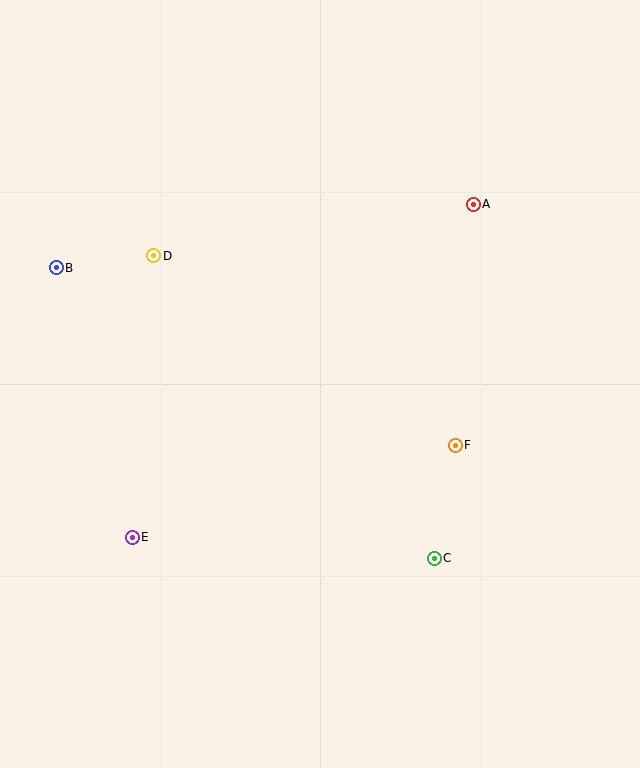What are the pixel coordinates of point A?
Point A is at (473, 204).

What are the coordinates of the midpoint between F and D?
The midpoint between F and D is at (305, 351).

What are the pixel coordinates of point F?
Point F is at (455, 445).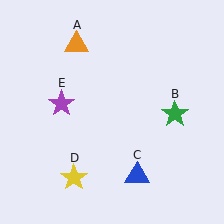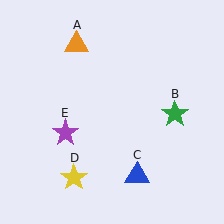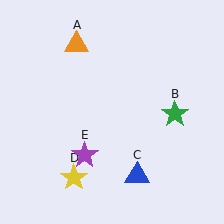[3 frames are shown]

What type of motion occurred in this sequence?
The purple star (object E) rotated counterclockwise around the center of the scene.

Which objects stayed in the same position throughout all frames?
Orange triangle (object A) and green star (object B) and blue triangle (object C) and yellow star (object D) remained stationary.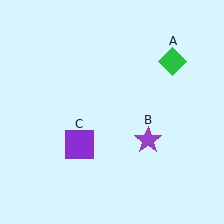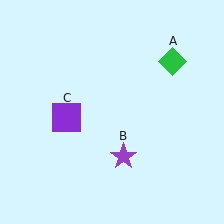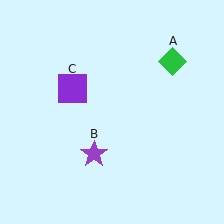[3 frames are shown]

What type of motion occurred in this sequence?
The purple star (object B), purple square (object C) rotated clockwise around the center of the scene.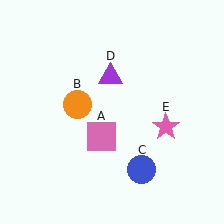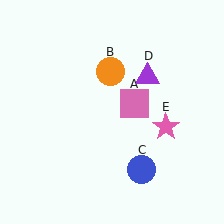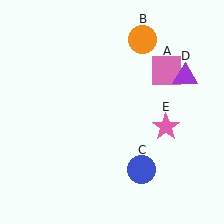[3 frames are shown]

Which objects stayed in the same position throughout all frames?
Blue circle (object C) and pink star (object E) remained stationary.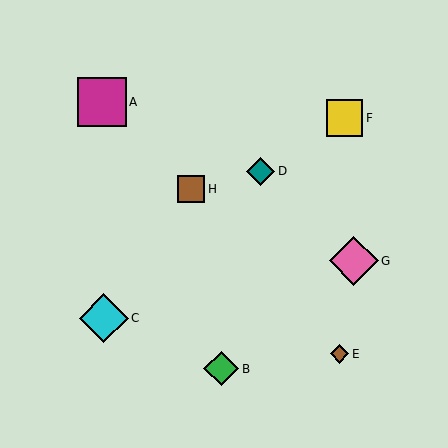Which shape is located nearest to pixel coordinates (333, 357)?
The brown diamond (labeled E) at (340, 354) is nearest to that location.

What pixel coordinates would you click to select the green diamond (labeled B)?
Click at (221, 369) to select the green diamond B.